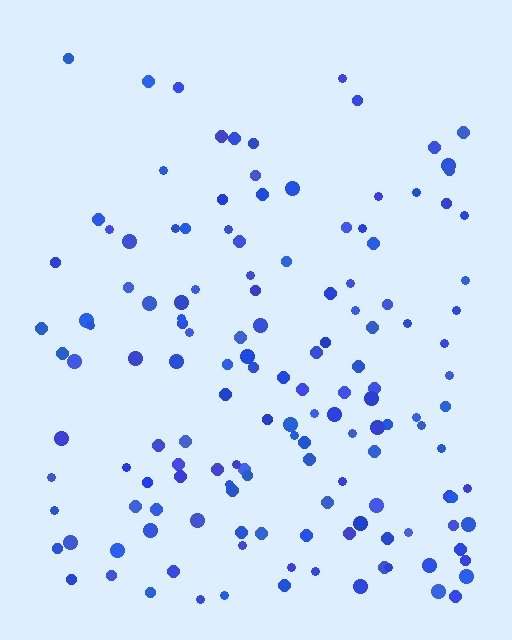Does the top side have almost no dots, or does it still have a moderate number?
Still a moderate number, just noticeably fewer than the bottom.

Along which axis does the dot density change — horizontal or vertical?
Vertical.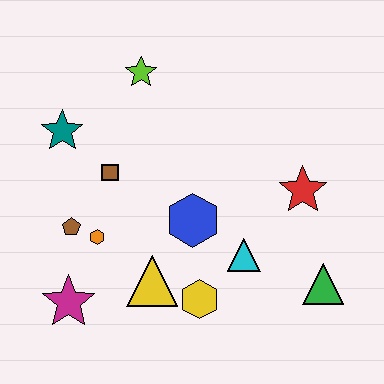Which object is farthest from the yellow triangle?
The lime star is farthest from the yellow triangle.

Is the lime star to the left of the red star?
Yes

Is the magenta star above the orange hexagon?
No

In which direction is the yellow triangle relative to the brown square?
The yellow triangle is below the brown square.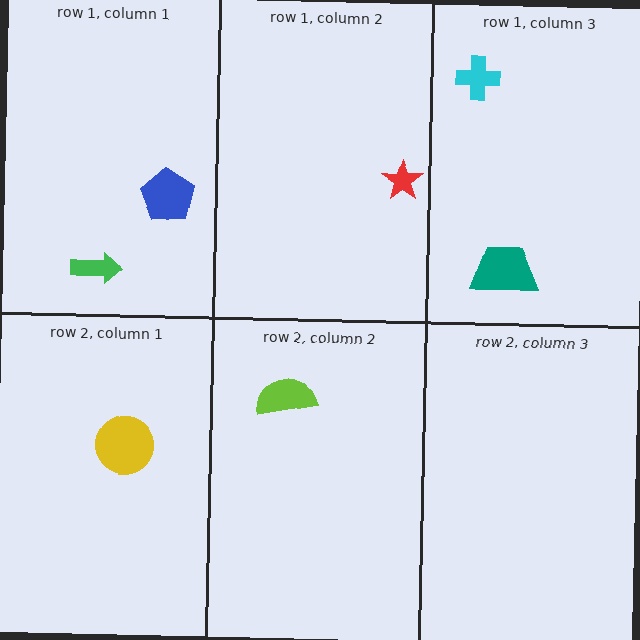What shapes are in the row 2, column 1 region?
The yellow circle.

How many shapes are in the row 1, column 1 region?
2.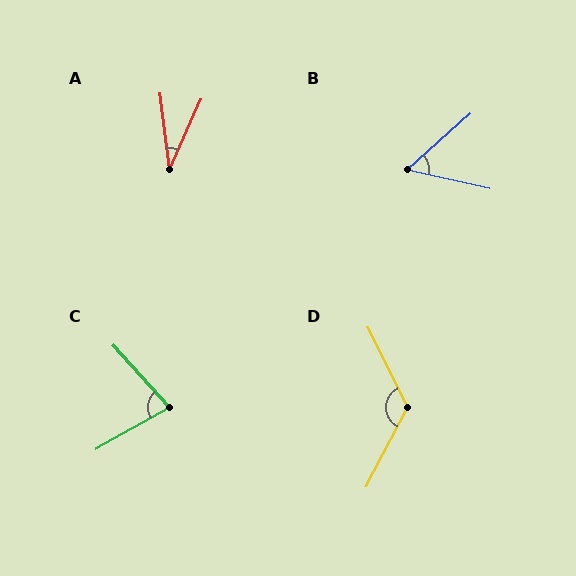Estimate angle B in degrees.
Approximately 54 degrees.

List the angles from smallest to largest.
A (31°), B (54°), C (78°), D (126°).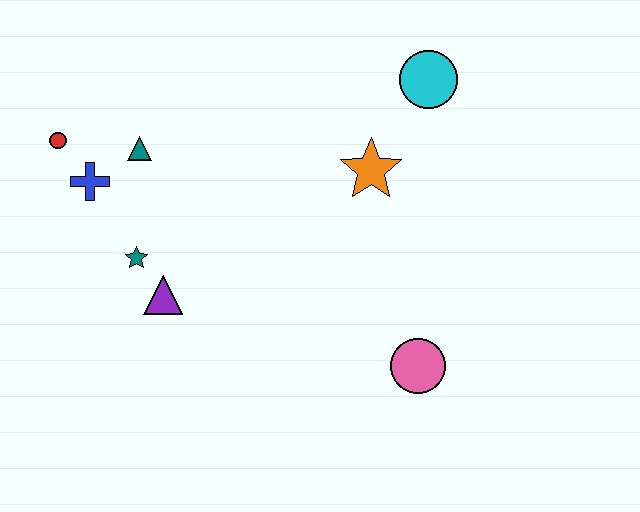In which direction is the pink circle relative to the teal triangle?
The pink circle is to the right of the teal triangle.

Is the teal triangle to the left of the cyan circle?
Yes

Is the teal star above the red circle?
No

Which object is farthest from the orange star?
The red circle is farthest from the orange star.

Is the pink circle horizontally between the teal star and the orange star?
No